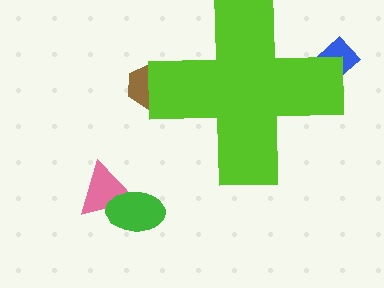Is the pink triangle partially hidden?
No, the pink triangle is fully visible.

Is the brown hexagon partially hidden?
Yes, the brown hexagon is partially hidden behind the lime cross.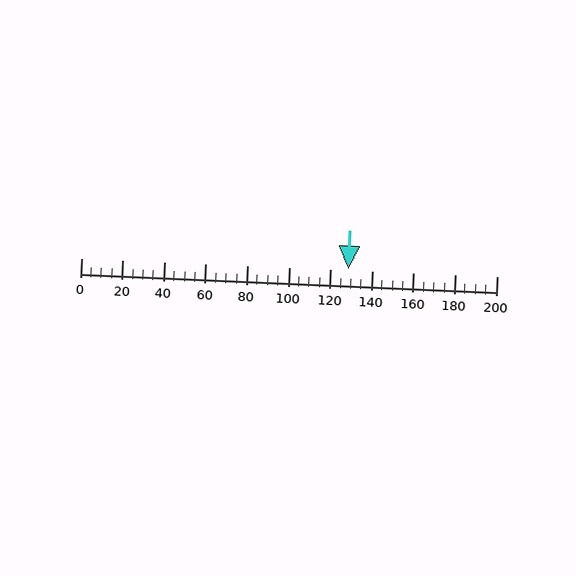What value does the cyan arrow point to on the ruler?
The cyan arrow points to approximately 129.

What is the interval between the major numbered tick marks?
The major tick marks are spaced 20 units apart.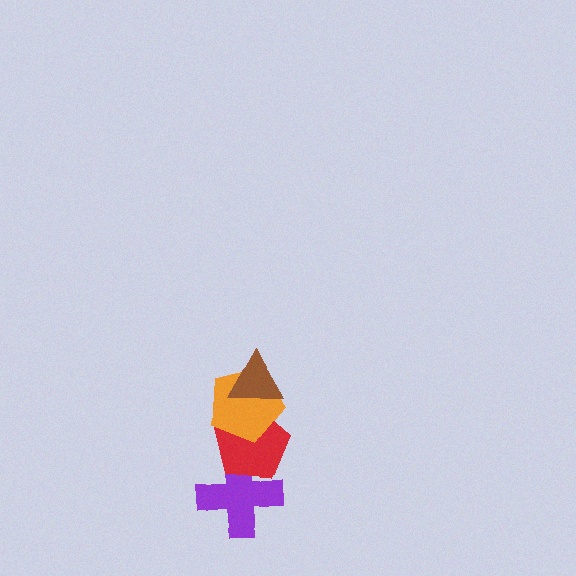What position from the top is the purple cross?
The purple cross is 4th from the top.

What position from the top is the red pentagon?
The red pentagon is 3rd from the top.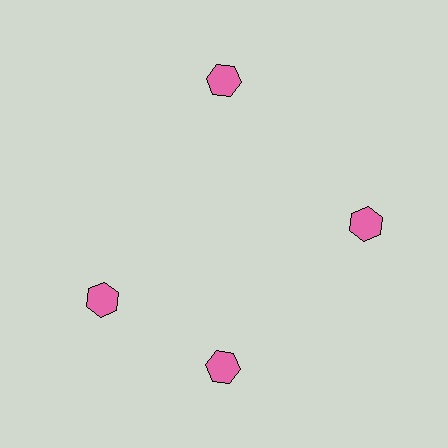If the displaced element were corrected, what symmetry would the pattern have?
It would have 4-fold rotational symmetry — the pattern would map onto itself every 90 degrees.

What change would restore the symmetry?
The symmetry would be restored by rotating it back into even spacing with its neighbors so that all 4 hexagons sit at equal angles and equal distance from the center.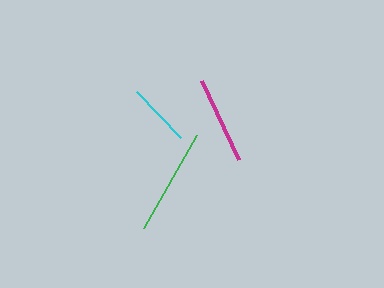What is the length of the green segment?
The green segment is approximately 107 pixels long.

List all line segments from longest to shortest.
From longest to shortest: green, magenta, cyan.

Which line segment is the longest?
The green line is the longest at approximately 107 pixels.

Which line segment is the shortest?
The cyan line is the shortest at approximately 63 pixels.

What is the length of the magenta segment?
The magenta segment is approximately 88 pixels long.